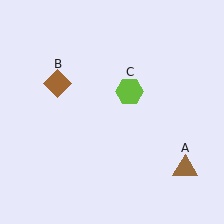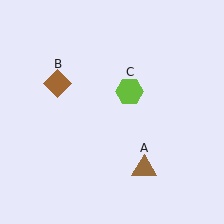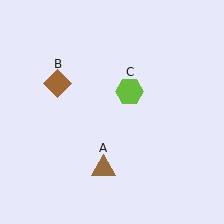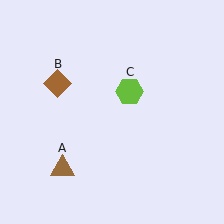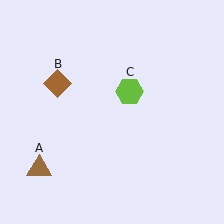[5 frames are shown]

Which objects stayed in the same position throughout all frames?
Brown diamond (object B) and lime hexagon (object C) remained stationary.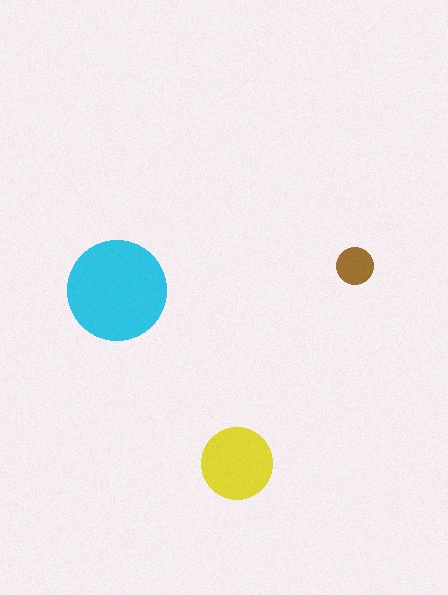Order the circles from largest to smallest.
the cyan one, the yellow one, the brown one.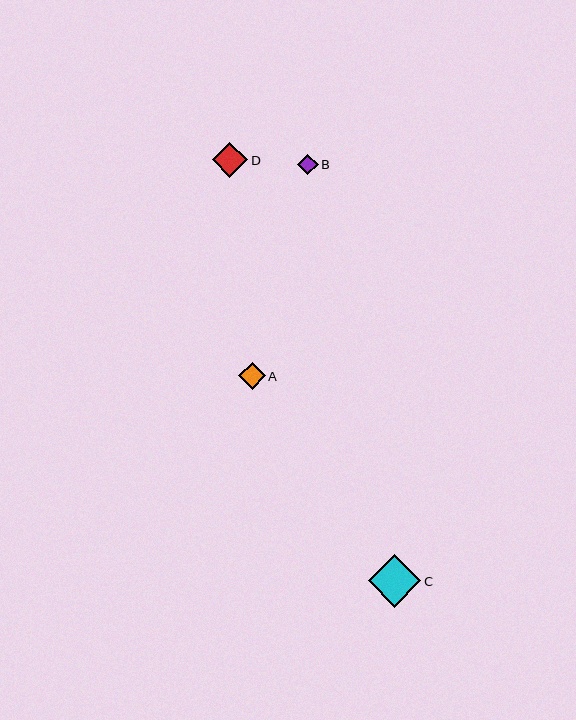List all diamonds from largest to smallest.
From largest to smallest: C, D, A, B.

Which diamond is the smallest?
Diamond B is the smallest with a size of approximately 20 pixels.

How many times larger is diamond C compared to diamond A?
Diamond C is approximately 2.0 times the size of diamond A.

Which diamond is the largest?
Diamond C is the largest with a size of approximately 52 pixels.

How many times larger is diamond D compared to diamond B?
Diamond D is approximately 1.8 times the size of diamond B.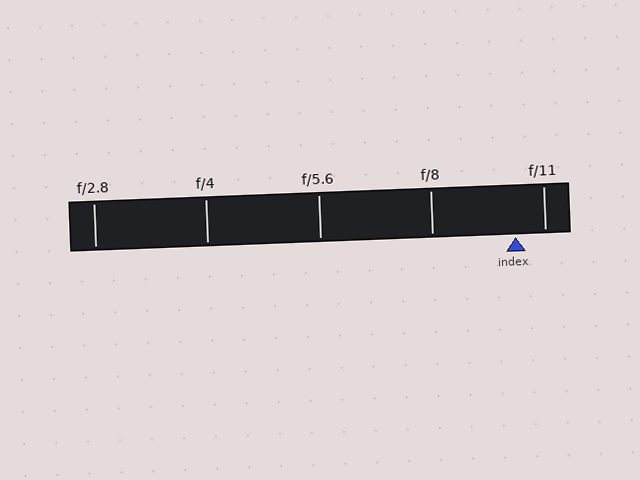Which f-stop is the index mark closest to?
The index mark is closest to f/11.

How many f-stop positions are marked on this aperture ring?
There are 5 f-stop positions marked.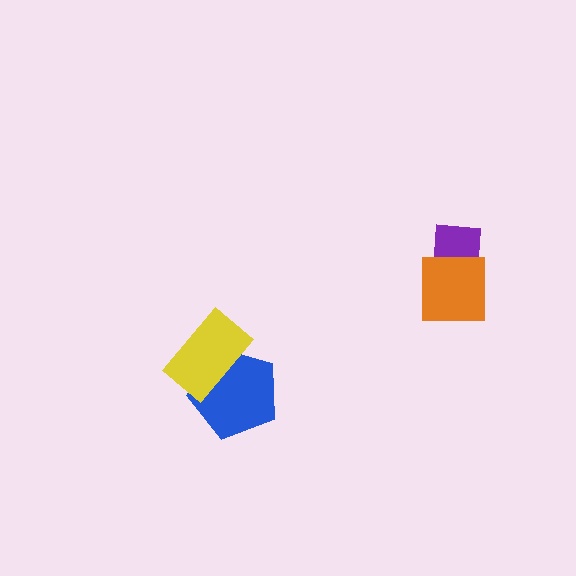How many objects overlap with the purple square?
1 object overlaps with the purple square.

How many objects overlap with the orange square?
1 object overlaps with the orange square.